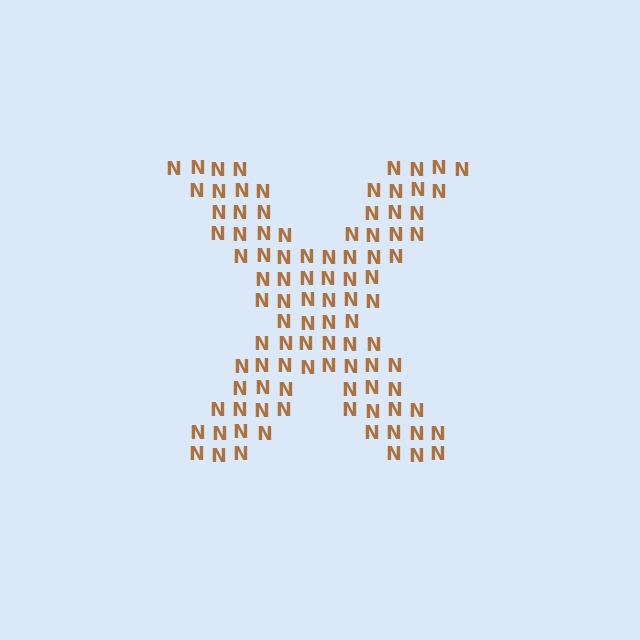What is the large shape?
The large shape is the letter X.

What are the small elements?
The small elements are letter N's.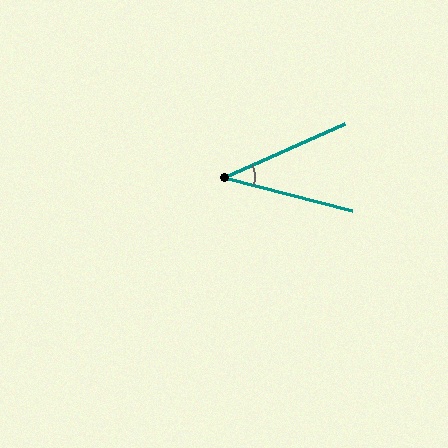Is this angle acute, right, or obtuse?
It is acute.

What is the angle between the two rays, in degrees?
Approximately 39 degrees.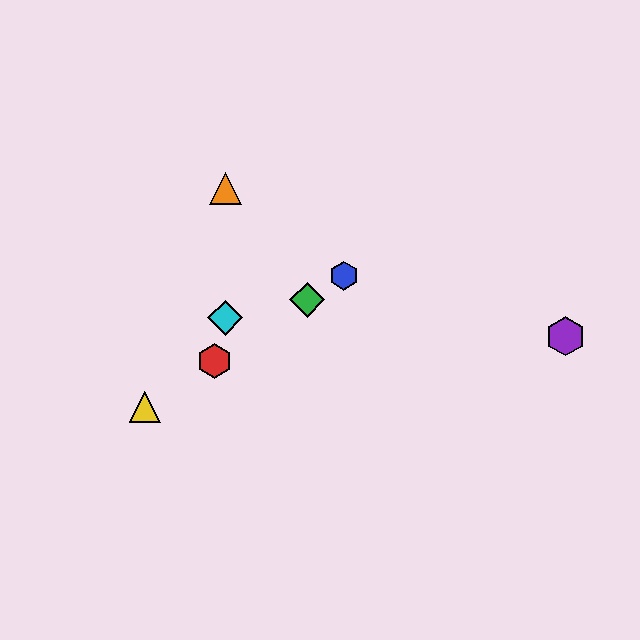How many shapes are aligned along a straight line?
4 shapes (the red hexagon, the blue hexagon, the green diamond, the yellow triangle) are aligned along a straight line.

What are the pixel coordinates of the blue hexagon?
The blue hexagon is at (344, 276).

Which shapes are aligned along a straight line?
The red hexagon, the blue hexagon, the green diamond, the yellow triangle are aligned along a straight line.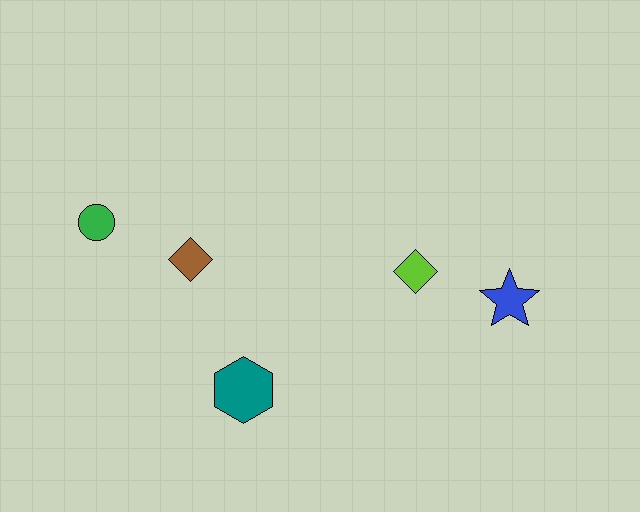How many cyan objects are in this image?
There are no cyan objects.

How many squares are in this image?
There are no squares.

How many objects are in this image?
There are 5 objects.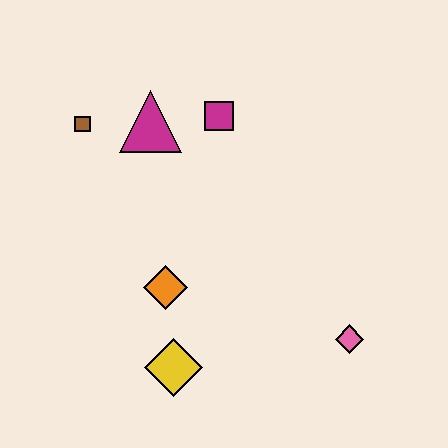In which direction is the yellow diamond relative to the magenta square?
The yellow diamond is below the magenta square.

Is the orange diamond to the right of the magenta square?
No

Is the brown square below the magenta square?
Yes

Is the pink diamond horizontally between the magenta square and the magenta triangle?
No